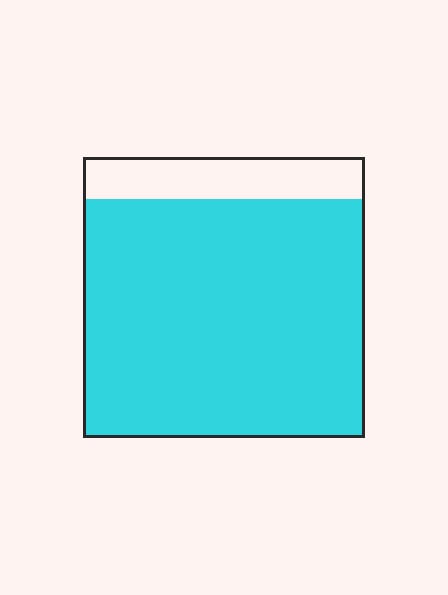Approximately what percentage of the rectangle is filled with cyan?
Approximately 85%.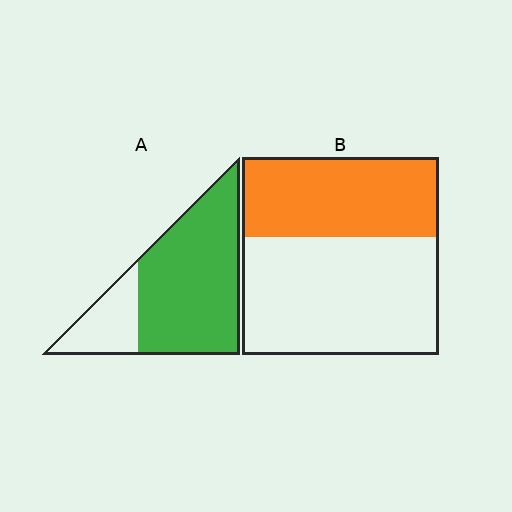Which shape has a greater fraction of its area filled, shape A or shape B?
Shape A.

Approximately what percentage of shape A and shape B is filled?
A is approximately 75% and B is approximately 40%.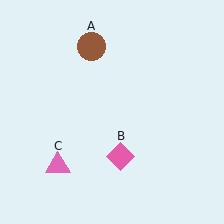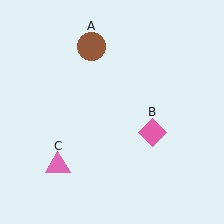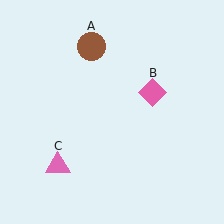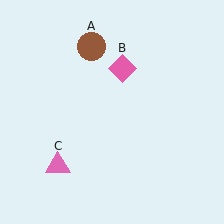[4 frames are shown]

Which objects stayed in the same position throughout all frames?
Brown circle (object A) and pink triangle (object C) remained stationary.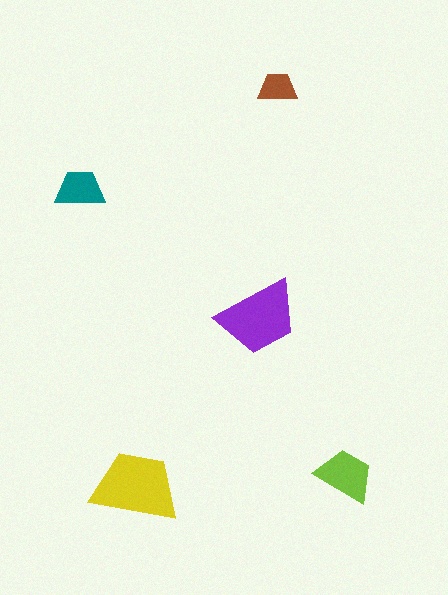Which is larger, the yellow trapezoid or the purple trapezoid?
The yellow one.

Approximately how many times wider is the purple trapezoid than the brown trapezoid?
About 2 times wider.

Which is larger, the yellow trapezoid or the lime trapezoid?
The yellow one.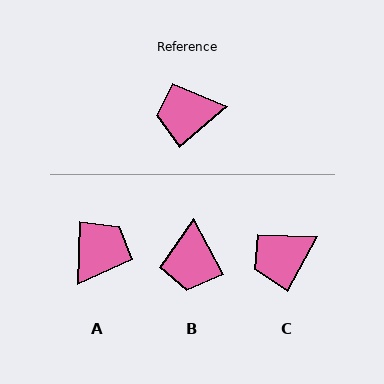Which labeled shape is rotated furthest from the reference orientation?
A, about 133 degrees away.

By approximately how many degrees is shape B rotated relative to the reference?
Approximately 77 degrees counter-clockwise.